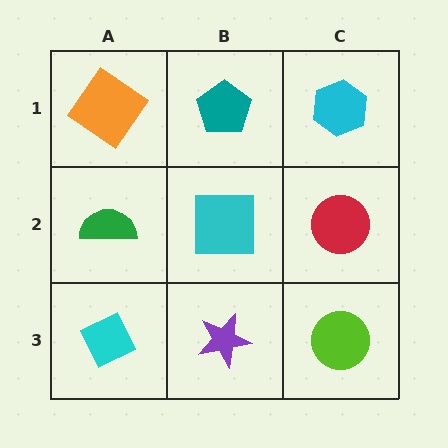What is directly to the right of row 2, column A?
A cyan square.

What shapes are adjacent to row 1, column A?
A green semicircle (row 2, column A), a teal pentagon (row 1, column B).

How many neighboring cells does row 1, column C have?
2.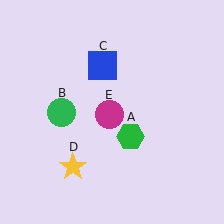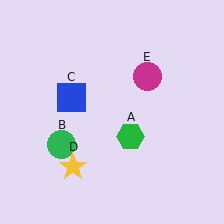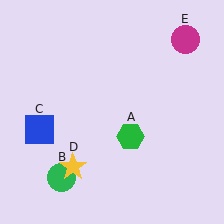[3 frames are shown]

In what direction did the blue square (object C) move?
The blue square (object C) moved down and to the left.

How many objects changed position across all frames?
3 objects changed position: green circle (object B), blue square (object C), magenta circle (object E).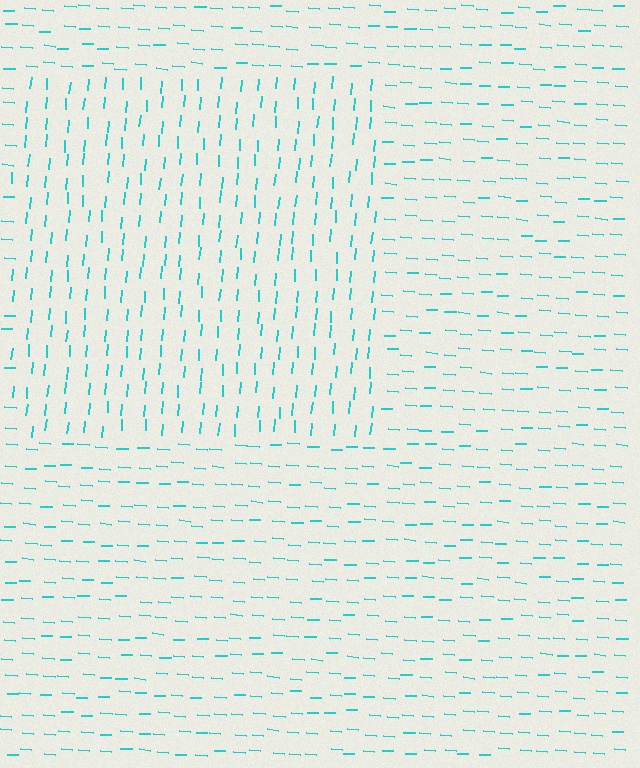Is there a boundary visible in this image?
Yes, there is a texture boundary formed by a change in line orientation.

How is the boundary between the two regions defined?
The boundary is defined purely by a change in line orientation (approximately 90 degrees difference). All lines are the same color and thickness.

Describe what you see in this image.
The image is filled with small cyan line segments. A rectangle region in the image has lines oriented differently from the surrounding lines, creating a visible texture boundary.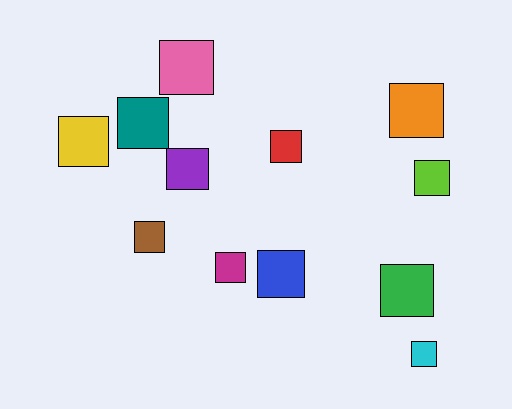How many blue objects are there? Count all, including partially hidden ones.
There is 1 blue object.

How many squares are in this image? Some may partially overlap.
There are 12 squares.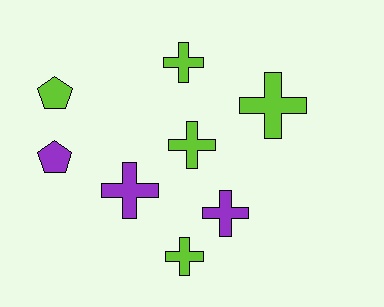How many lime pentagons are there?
There is 1 lime pentagon.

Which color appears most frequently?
Lime, with 5 objects.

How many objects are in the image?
There are 8 objects.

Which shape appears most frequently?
Cross, with 6 objects.